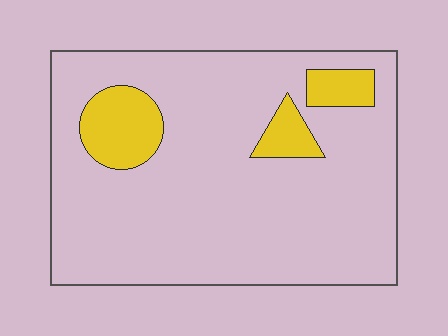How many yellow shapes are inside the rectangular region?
3.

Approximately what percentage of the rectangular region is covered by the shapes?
Approximately 15%.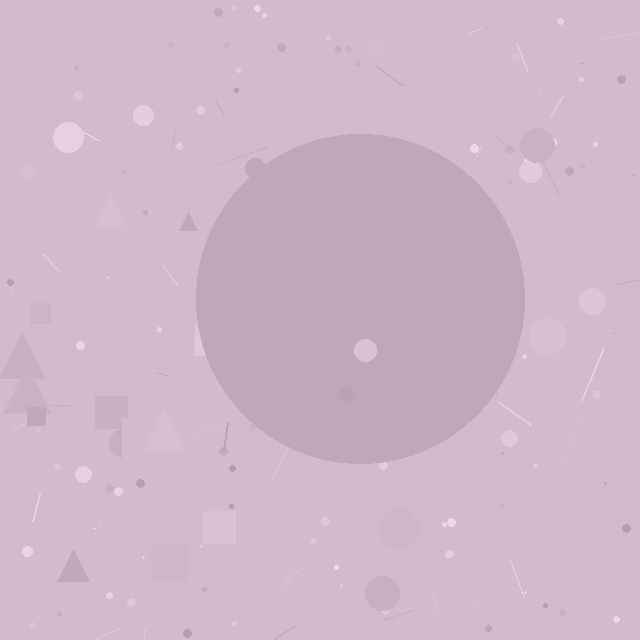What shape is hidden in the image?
A circle is hidden in the image.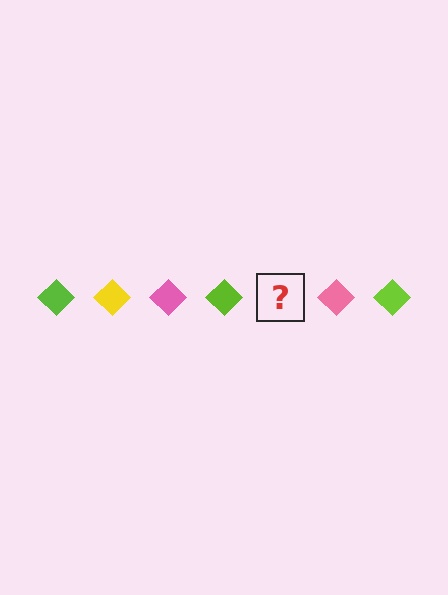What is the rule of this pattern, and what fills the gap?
The rule is that the pattern cycles through lime, yellow, pink diamonds. The gap should be filled with a yellow diamond.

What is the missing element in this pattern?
The missing element is a yellow diamond.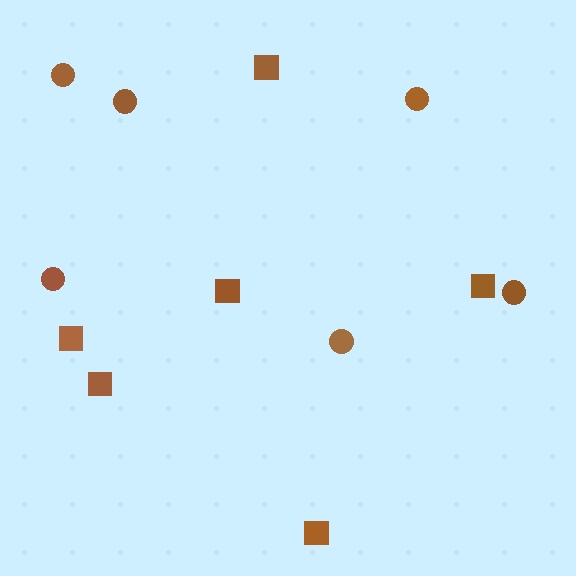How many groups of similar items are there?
There are 2 groups: one group of squares (6) and one group of circles (6).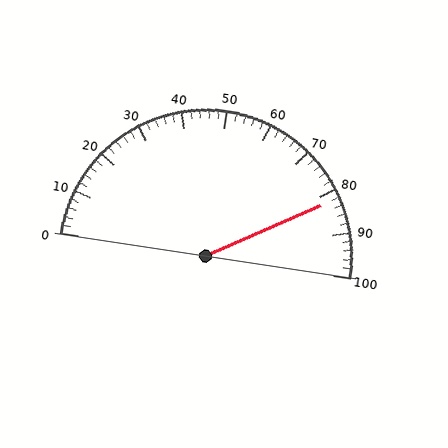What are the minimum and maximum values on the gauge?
The gauge ranges from 0 to 100.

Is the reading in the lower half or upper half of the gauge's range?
The reading is in the upper half of the range (0 to 100).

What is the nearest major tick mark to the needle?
The nearest major tick mark is 80.